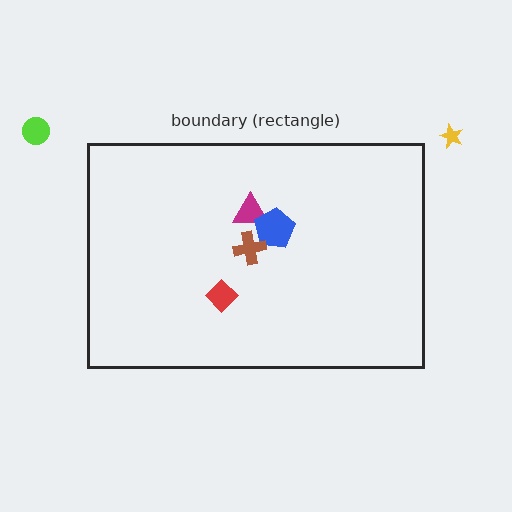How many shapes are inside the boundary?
4 inside, 2 outside.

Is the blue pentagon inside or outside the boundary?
Inside.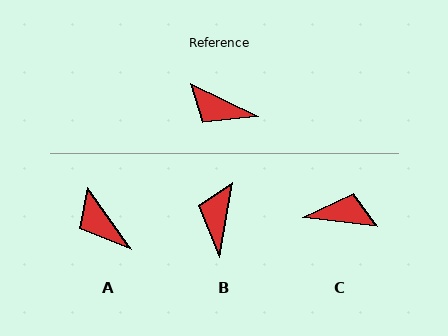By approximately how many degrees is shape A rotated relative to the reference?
Approximately 28 degrees clockwise.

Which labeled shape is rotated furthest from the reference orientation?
C, about 162 degrees away.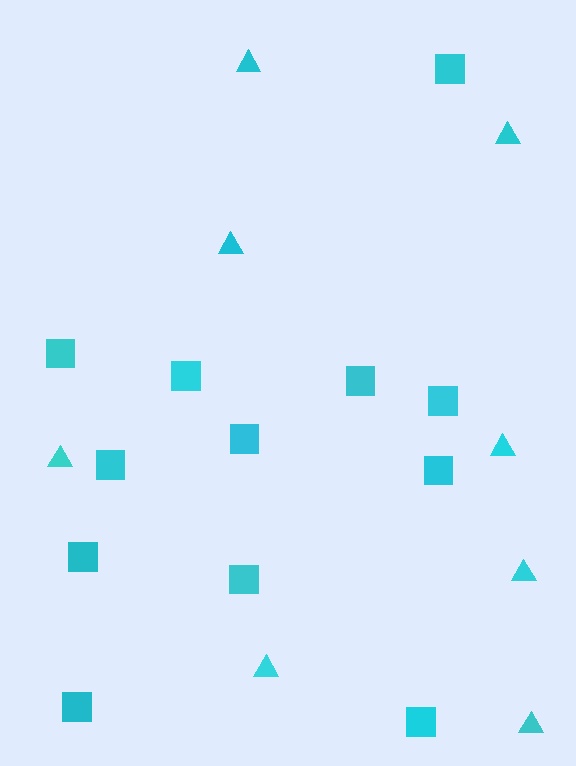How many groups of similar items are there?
There are 2 groups: one group of triangles (8) and one group of squares (12).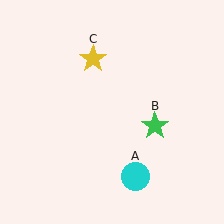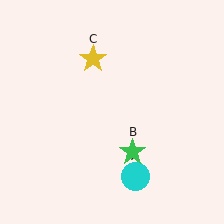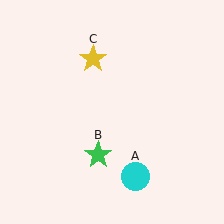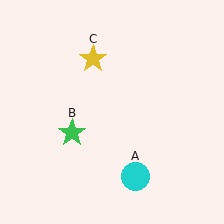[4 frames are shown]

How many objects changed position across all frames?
1 object changed position: green star (object B).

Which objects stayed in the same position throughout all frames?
Cyan circle (object A) and yellow star (object C) remained stationary.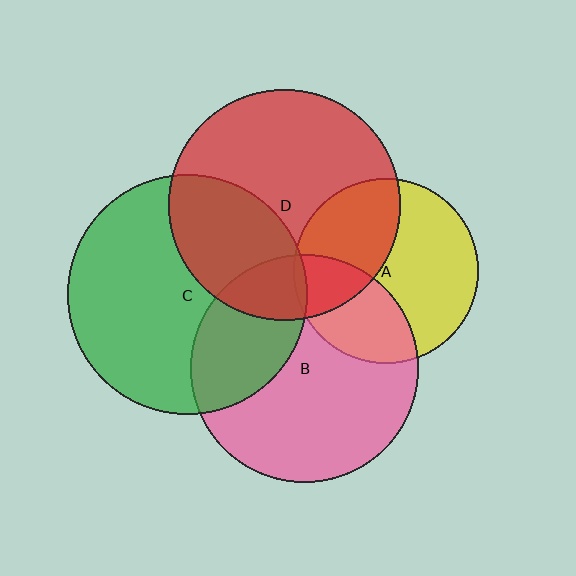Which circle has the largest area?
Circle C (green).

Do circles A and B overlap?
Yes.